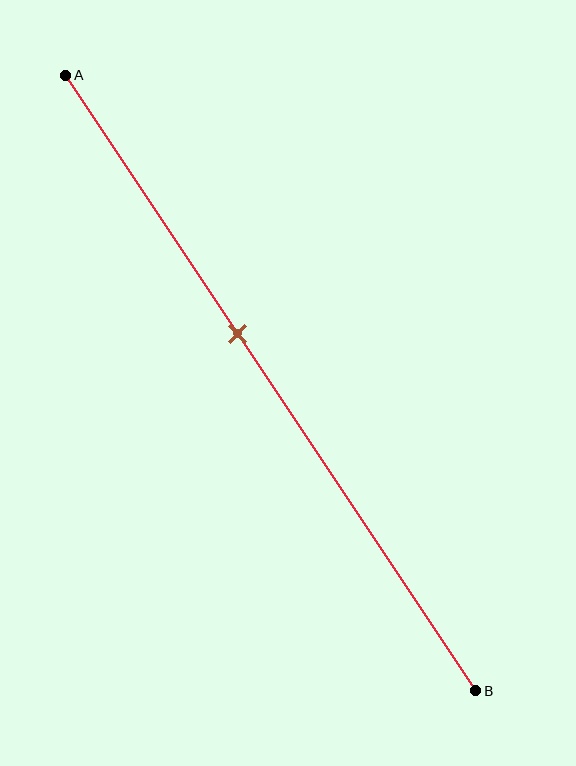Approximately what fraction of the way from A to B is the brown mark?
The brown mark is approximately 40% of the way from A to B.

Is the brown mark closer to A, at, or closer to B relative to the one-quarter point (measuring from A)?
The brown mark is closer to point B than the one-quarter point of segment AB.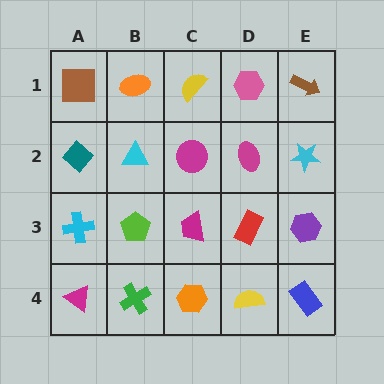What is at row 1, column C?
A yellow semicircle.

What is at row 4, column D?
A yellow semicircle.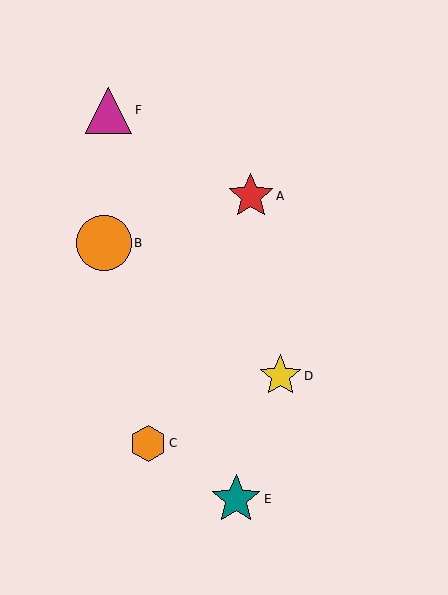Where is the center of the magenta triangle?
The center of the magenta triangle is at (108, 110).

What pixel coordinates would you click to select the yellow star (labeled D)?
Click at (280, 376) to select the yellow star D.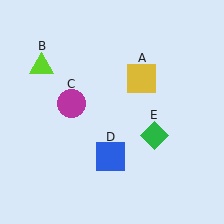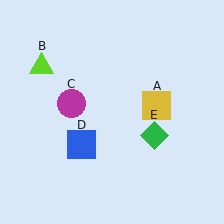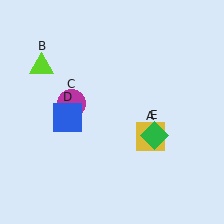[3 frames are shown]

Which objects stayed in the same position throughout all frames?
Lime triangle (object B) and magenta circle (object C) and green diamond (object E) remained stationary.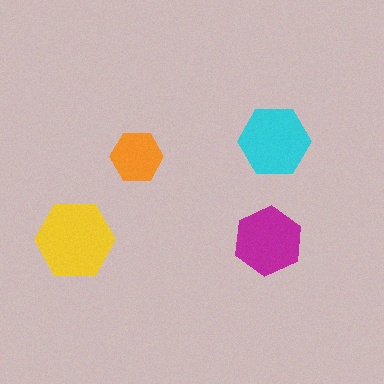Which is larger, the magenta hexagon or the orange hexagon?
The magenta one.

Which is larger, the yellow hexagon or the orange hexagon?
The yellow one.